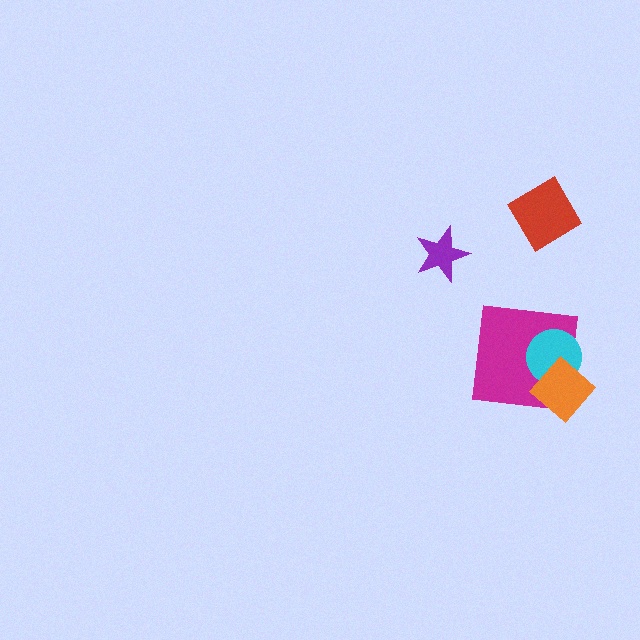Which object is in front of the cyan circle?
The orange diamond is in front of the cyan circle.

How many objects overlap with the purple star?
0 objects overlap with the purple star.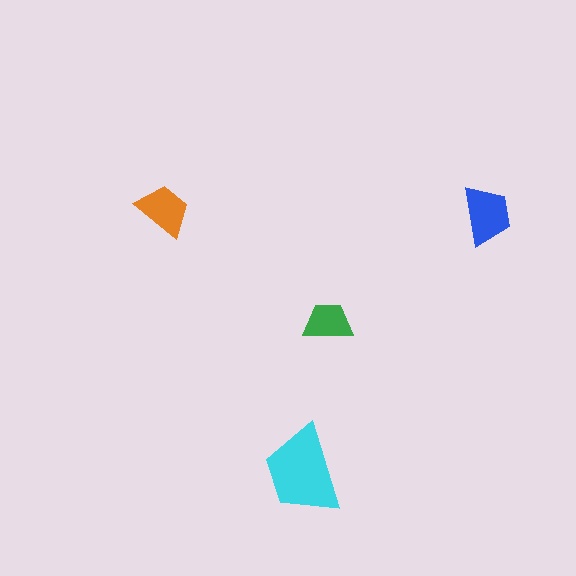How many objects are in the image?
There are 4 objects in the image.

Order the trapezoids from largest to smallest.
the cyan one, the blue one, the orange one, the green one.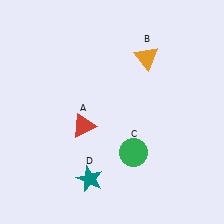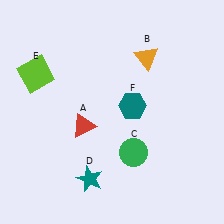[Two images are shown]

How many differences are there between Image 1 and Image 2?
There are 2 differences between the two images.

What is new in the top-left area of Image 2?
A lime square (E) was added in the top-left area of Image 2.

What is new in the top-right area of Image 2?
A teal hexagon (F) was added in the top-right area of Image 2.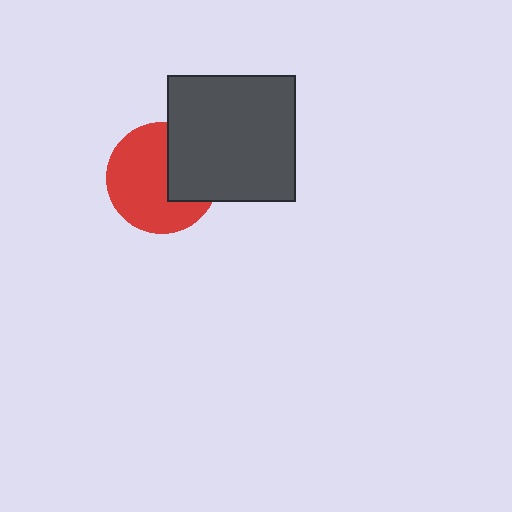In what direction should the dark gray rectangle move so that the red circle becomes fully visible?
The dark gray rectangle should move right. That is the shortest direction to clear the overlap and leave the red circle fully visible.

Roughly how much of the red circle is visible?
Most of it is visible (roughly 66%).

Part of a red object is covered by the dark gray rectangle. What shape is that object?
It is a circle.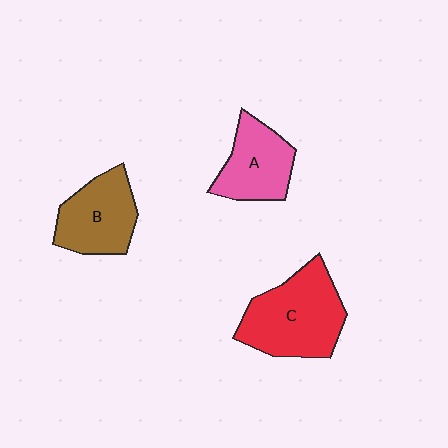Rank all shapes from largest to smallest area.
From largest to smallest: C (red), B (brown), A (pink).